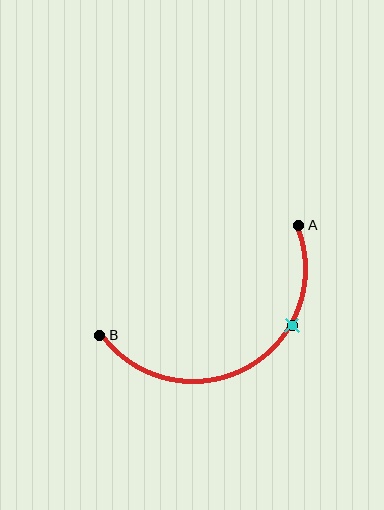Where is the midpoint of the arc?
The arc midpoint is the point on the curve farthest from the straight line joining A and B. It sits below that line.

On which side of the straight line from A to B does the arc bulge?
The arc bulges below the straight line connecting A and B.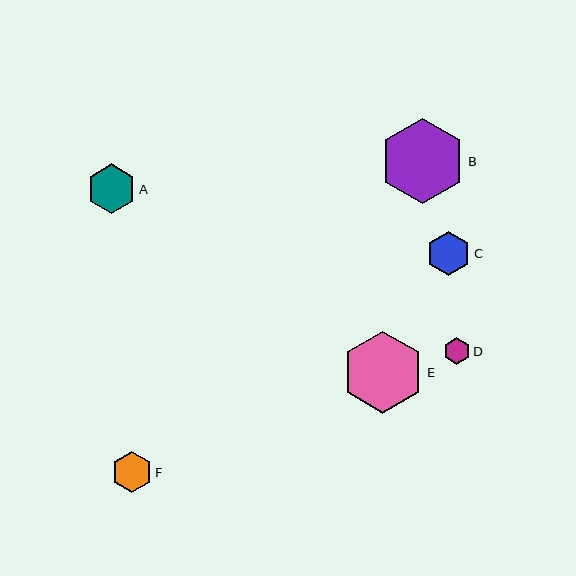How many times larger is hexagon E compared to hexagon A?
Hexagon E is approximately 1.6 times the size of hexagon A.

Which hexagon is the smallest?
Hexagon D is the smallest with a size of approximately 27 pixels.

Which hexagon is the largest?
Hexagon B is the largest with a size of approximately 85 pixels.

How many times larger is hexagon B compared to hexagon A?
Hexagon B is approximately 1.7 times the size of hexagon A.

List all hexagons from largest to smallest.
From largest to smallest: B, E, A, C, F, D.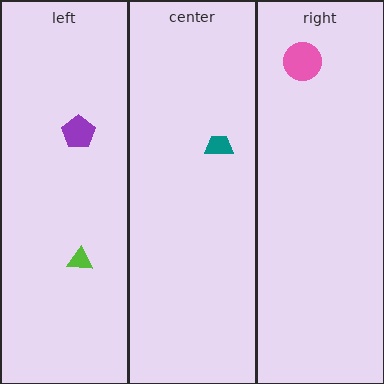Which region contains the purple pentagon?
The left region.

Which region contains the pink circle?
The right region.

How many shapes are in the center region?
1.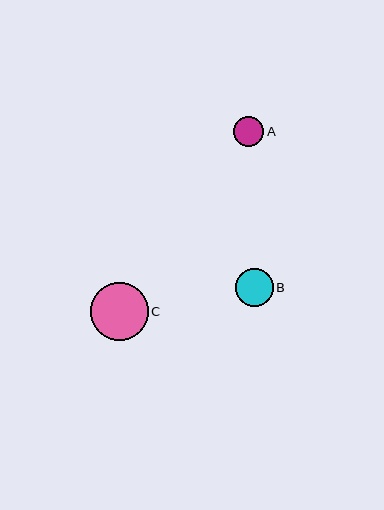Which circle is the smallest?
Circle A is the smallest with a size of approximately 30 pixels.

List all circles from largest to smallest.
From largest to smallest: C, B, A.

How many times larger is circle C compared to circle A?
Circle C is approximately 1.9 times the size of circle A.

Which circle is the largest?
Circle C is the largest with a size of approximately 58 pixels.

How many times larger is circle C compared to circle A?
Circle C is approximately 1.9 times the size of circle A.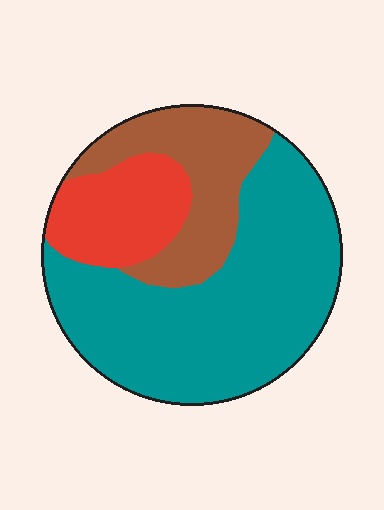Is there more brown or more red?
Brown.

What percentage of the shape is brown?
Brown takes up less than a quarter of the shape.